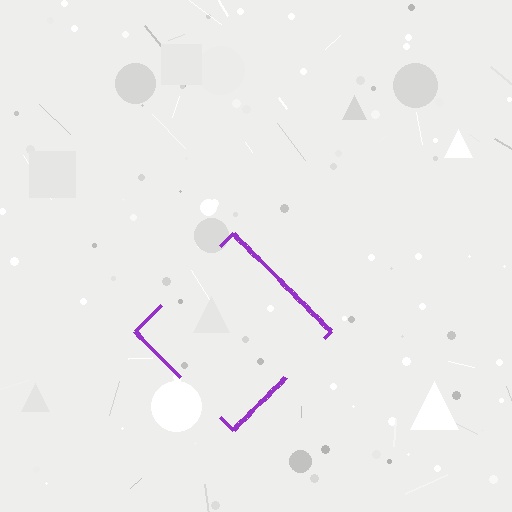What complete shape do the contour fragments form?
The contour fragments form a diamond.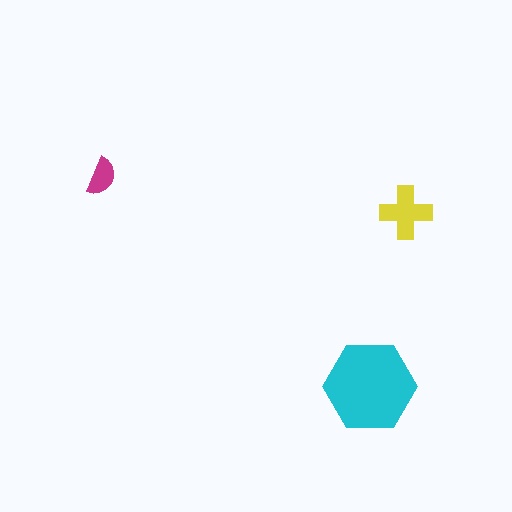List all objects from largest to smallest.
The cyan hexagon, the yellow cross, the magenta semicircle.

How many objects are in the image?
There are 3 objects in the image.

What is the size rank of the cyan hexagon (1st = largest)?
1st.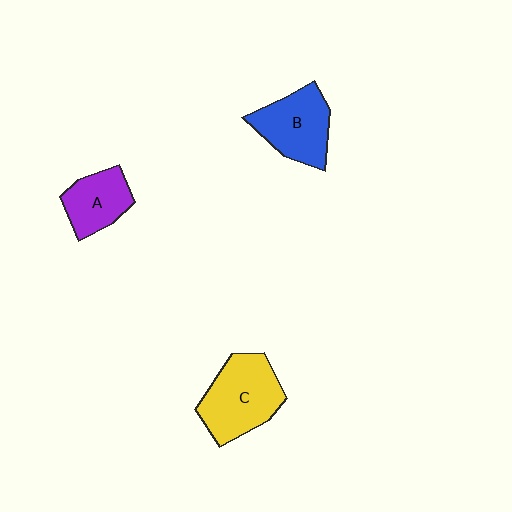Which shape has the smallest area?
Shape A (purple).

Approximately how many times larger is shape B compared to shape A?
Approximately 1.3 times.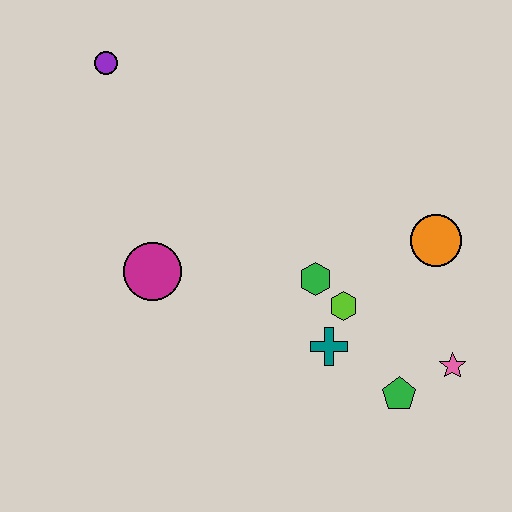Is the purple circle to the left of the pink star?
Yes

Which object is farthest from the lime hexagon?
The purple circle is farthest from the lime hexagon.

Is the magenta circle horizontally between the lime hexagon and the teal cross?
No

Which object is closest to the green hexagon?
The lime hexagon is closest to the green hexagon.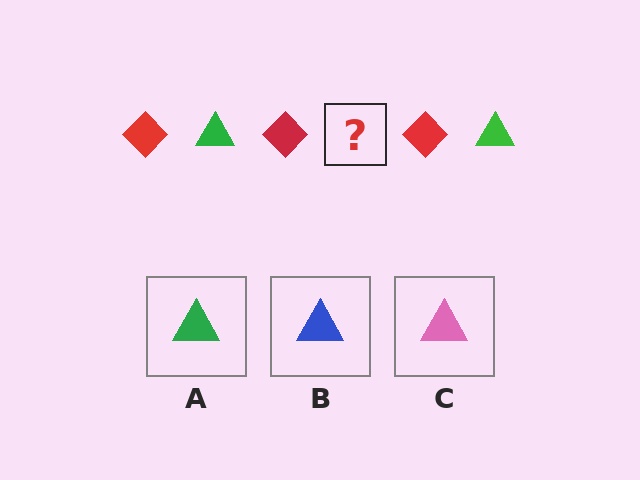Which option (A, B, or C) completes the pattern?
A.